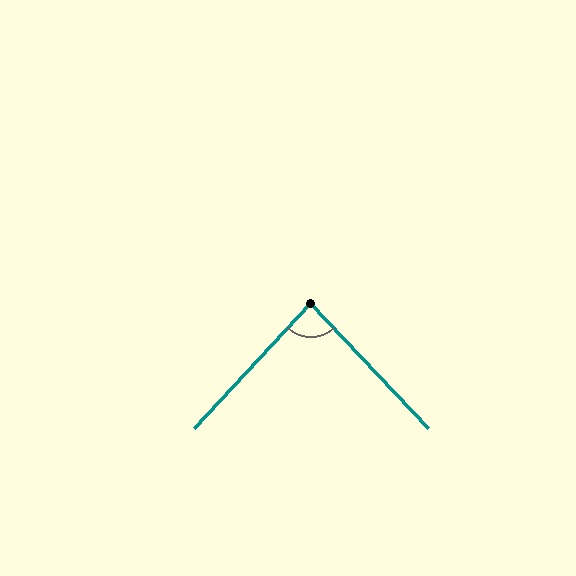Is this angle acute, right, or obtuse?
It is approximately a right angle.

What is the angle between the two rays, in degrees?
Approximately 86 degrees.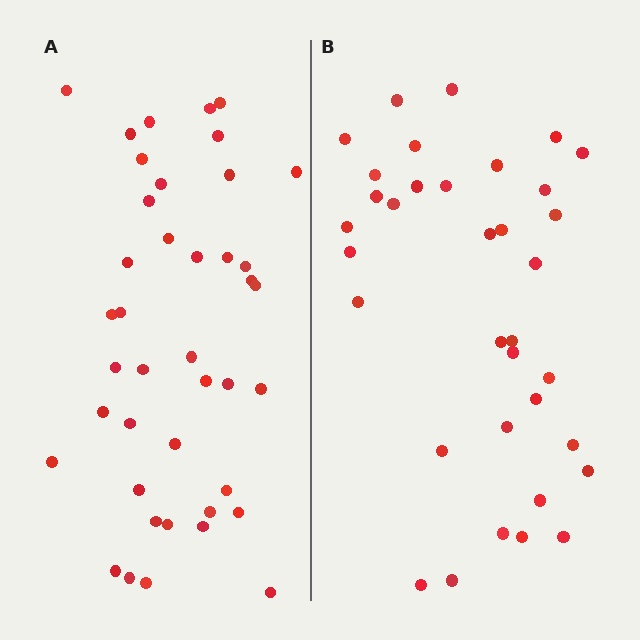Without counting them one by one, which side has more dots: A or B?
Region A (the left region) has more dots.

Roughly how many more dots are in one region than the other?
Region A has about 6 more dots than region B.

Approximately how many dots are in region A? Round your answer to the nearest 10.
About 40 dots. (The exact count is 41, which rounds to 40.)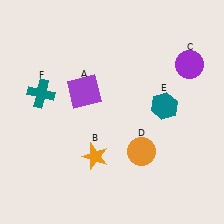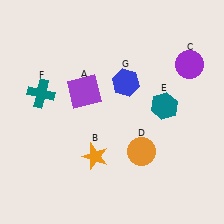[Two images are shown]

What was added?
A blue hexagon (G) was added in Image 2.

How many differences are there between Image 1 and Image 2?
There is 1 difference between the two images.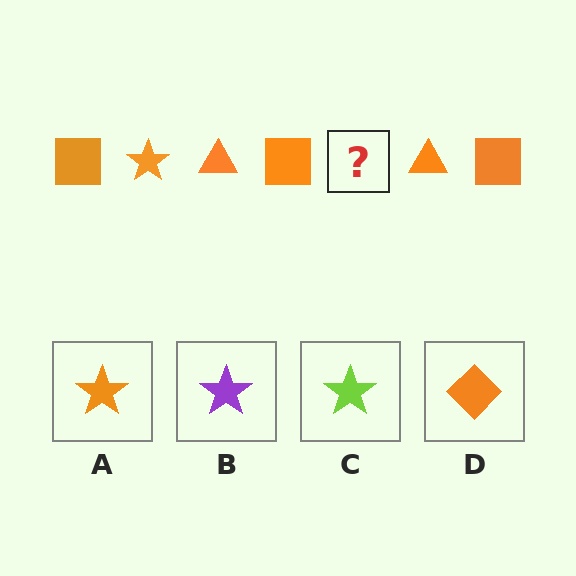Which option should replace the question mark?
Option A.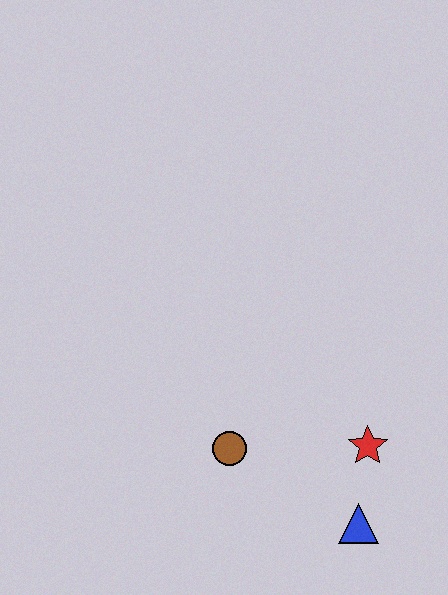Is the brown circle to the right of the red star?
No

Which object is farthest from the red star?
The brown circle is farthest from the red star.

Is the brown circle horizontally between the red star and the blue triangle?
No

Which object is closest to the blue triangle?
The red star is closest to the blue triangle.